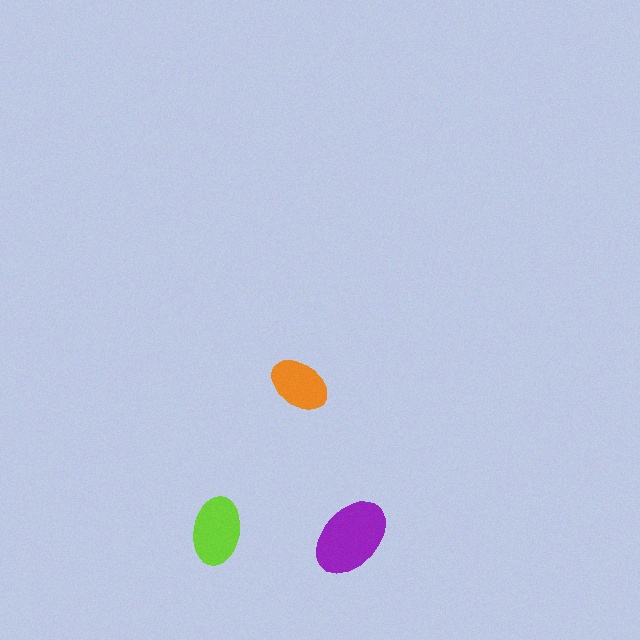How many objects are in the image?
There are 3 objects in the image.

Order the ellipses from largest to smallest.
the purple one, the lime one, the orange one.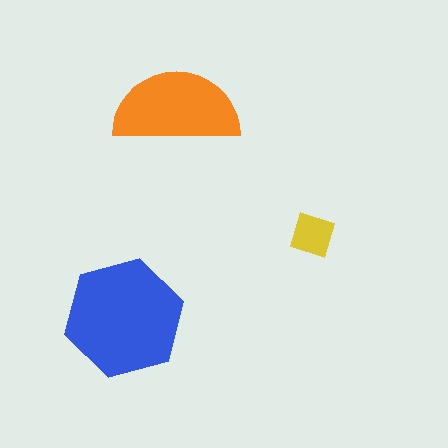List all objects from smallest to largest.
The yellow square, the orange semicircle, the blue hexagon.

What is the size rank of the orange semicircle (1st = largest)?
2nd.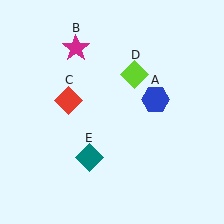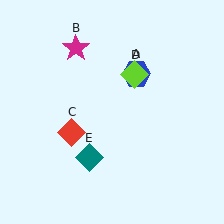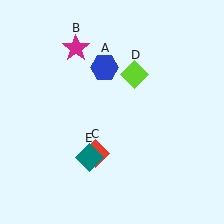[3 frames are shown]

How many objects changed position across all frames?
2 objects changed position: blue hexagon (object A), red diamond (object C).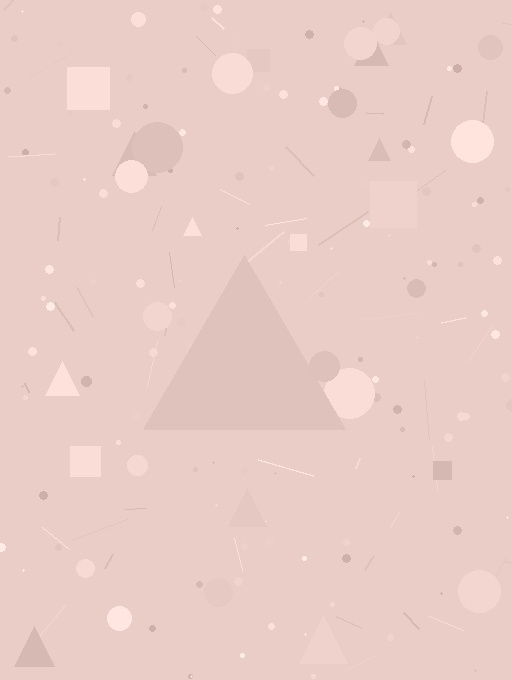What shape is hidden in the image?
A triangle is hidden in the image.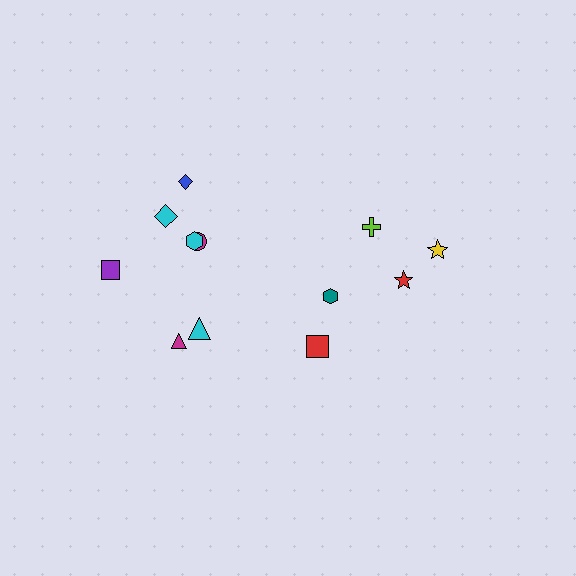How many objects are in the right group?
There are 5 objects.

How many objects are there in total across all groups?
There are 12 objects.